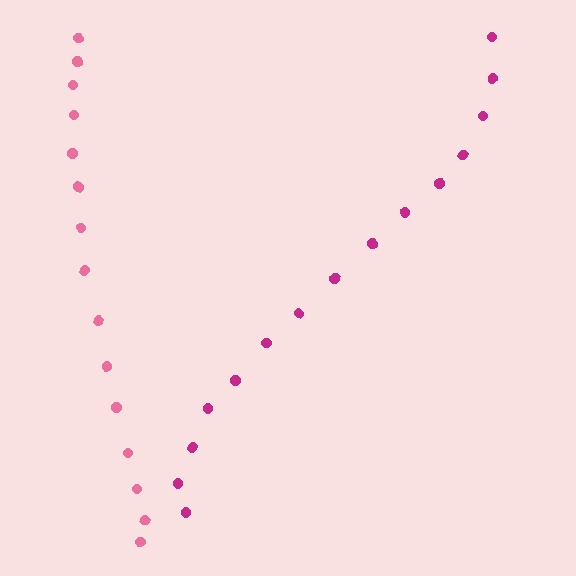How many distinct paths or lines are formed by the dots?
There are 2 distinct paths.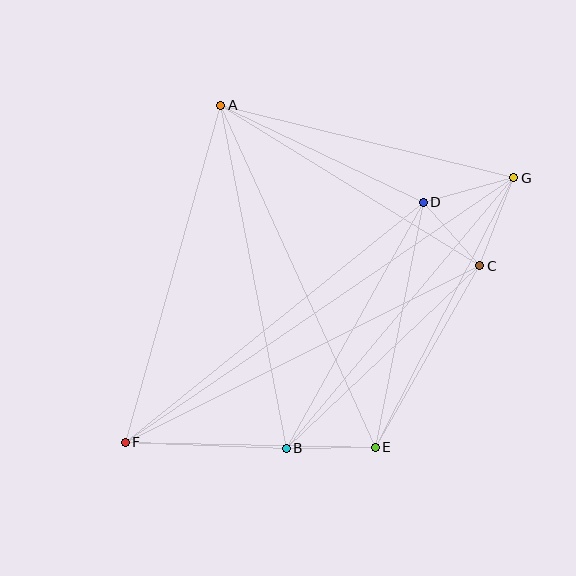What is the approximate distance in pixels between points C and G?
The distance between C and G is approximately 95 pixels.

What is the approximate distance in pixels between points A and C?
The distance between A and C is approximately 304 pixels.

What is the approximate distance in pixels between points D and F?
The distance between D and F is approximately 383 pixels.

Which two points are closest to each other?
Points C and D are closest to each other.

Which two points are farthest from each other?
Points F and G are farthest from each other.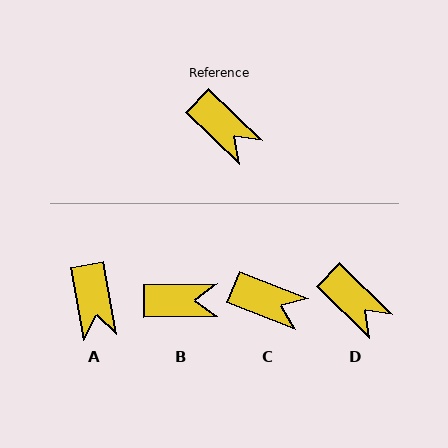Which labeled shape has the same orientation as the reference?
D.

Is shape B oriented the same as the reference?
No, it is off by about 45 degrees.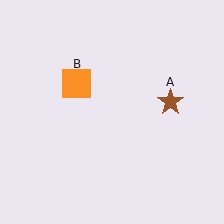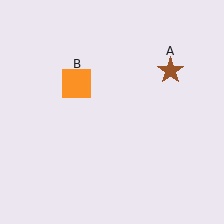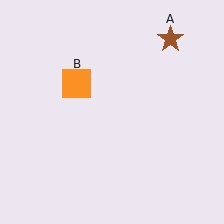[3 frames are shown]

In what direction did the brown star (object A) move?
The brown star (object A) moved up.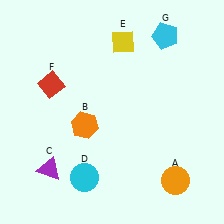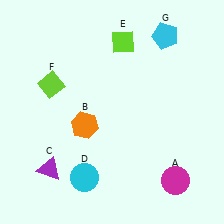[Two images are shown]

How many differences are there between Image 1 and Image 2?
There are 3 differences between the two images.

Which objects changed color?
A changed from orange to magenta. E changed from yellow to lime. F changed from red to lime.